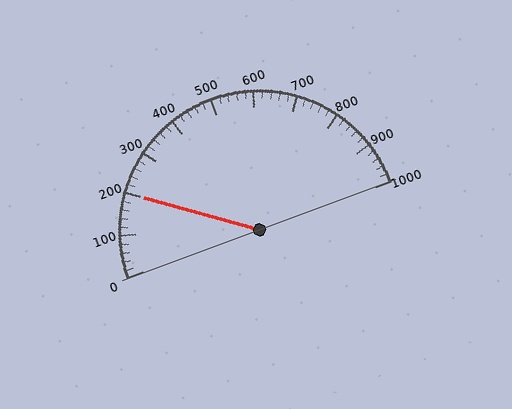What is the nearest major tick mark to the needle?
The nearest major tick mark is 200.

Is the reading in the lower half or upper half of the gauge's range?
The reading is in the lower half of the range (0 to 1000).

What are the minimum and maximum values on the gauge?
The gauge ranges from 0 to 1000.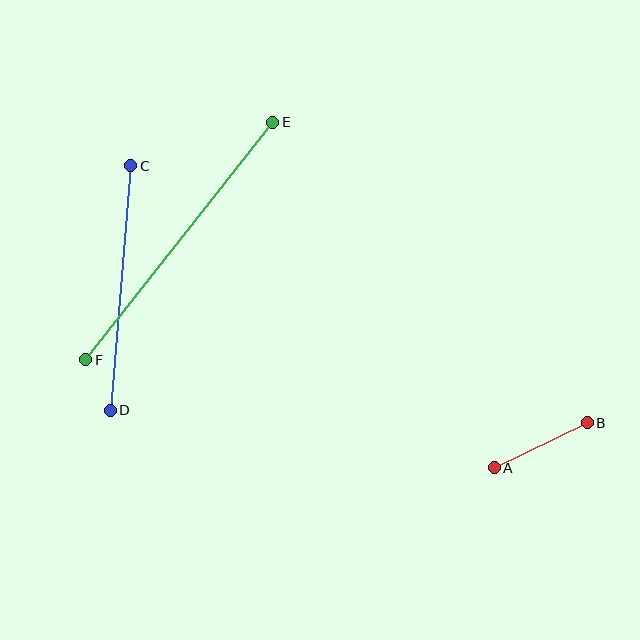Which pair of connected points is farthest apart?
Points E and F are farthest apart.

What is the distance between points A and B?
The distance is approximately 103 pixels.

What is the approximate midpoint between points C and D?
The midpoint is at approximately (121, 288) pixels.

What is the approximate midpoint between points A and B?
The midpoint is at approximately (541, 445) pixels.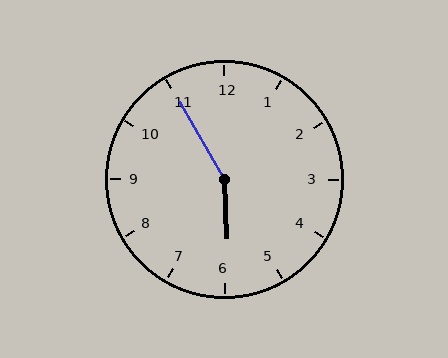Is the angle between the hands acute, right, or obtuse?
It is obtuse.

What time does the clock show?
5:55.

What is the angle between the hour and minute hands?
Approximately 152 degrees.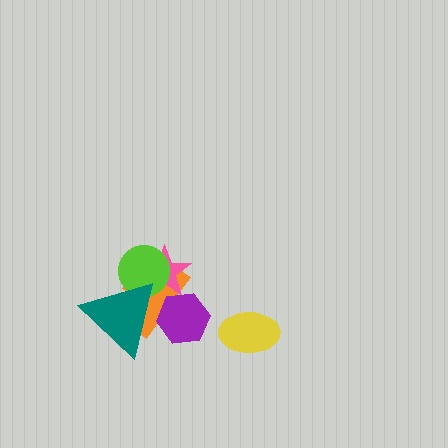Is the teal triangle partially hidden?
Yes, it is partially covered by another shape.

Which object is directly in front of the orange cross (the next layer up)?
The pink star is directly in front of the orange cross.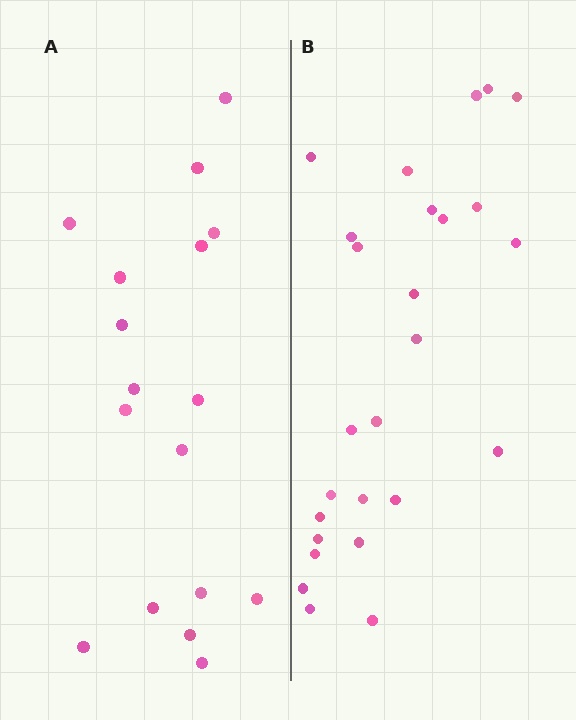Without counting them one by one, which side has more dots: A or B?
Region B (the right region) has more dots.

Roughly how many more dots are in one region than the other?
Region B has roughly 8 or so more dots than region A.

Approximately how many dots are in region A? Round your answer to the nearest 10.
About 20 dots. (The exact count is 17, which rounds to 20.)